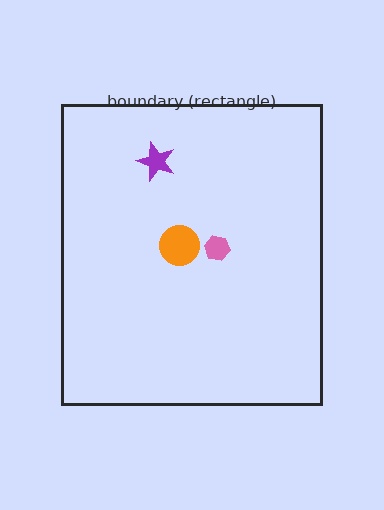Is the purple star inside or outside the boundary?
Inside.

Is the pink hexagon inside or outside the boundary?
Inside.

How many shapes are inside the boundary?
3 inside, 0 outside.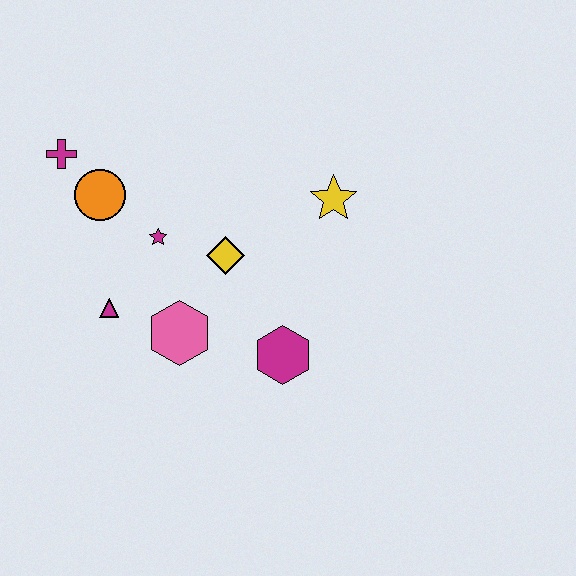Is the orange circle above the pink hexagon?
Yes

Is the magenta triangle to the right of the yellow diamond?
No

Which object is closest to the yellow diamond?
The magenta star is closest to the yellow diamond.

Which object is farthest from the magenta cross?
The magenta hexagon is farthest from the magenta cross.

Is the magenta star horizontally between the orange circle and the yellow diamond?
Yes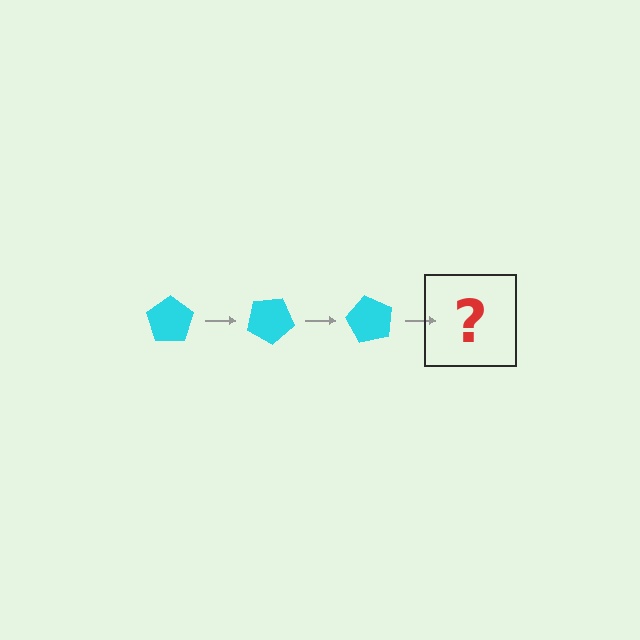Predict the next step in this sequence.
The next step is a cyan pentagon rotated 90 degrees.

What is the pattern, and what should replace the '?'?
The pattern is that the pentagon rotates 30 degrees each step. The '?' should be a cyan pentagon rotated 90 degrees.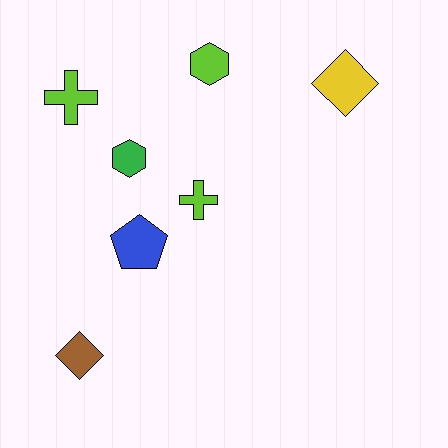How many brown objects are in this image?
There is 1 brown object.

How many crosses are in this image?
There are 2 crosses.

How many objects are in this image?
There are 7 objects.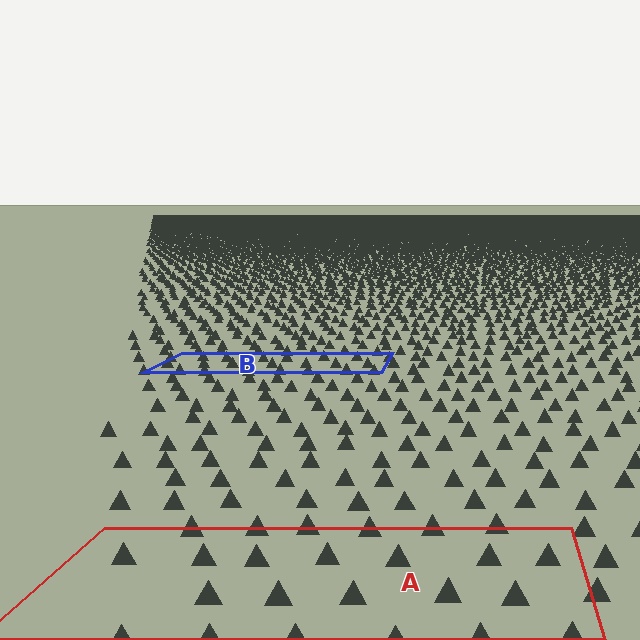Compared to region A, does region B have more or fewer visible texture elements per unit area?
Region B has more texture elements per unit area — they are packed more densely because it is farther away.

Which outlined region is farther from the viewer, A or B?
Region B is farther from the viewer — the texture elements inside it appear smaller and more densely packed.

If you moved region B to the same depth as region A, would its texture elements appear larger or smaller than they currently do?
They would appear larger. At a closer depth, the same texture elements are projected at a bigger on-screen size.